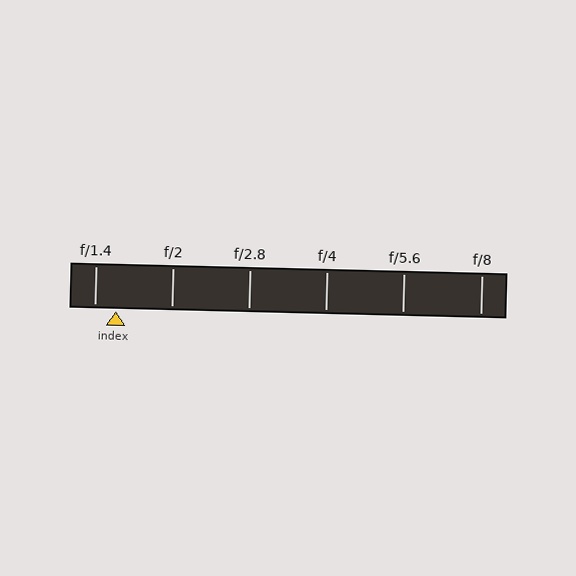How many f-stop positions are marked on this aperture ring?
There are 6 f-stop positions marked.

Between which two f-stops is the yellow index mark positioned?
The index mark is between f/1.4 and f/2.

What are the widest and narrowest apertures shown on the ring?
The widest aperture shown is f/1.4 and the narrowest is f/8.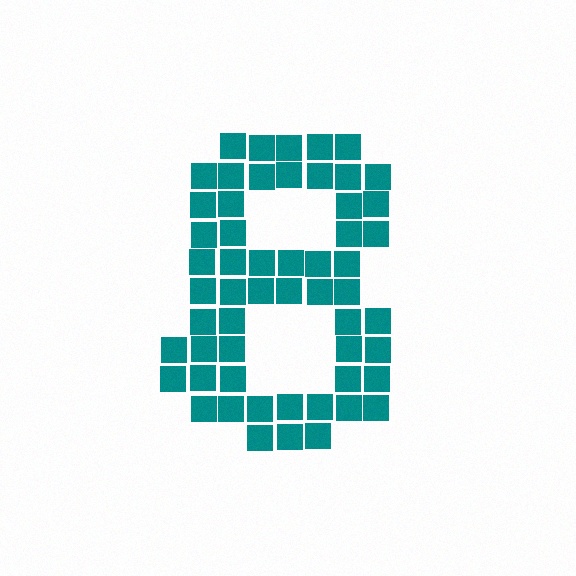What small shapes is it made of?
It is made of small squares.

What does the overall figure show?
The overall figure shows the digit 8.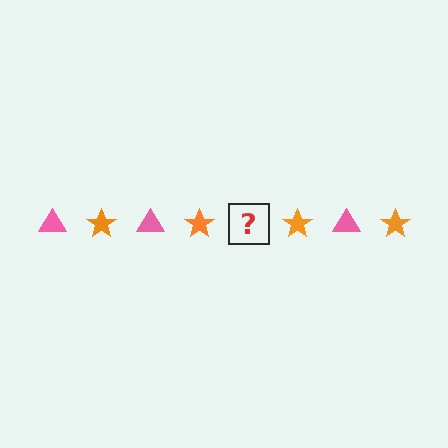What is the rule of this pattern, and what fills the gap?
The rule is that the pattern alternates between pink triangle and orange star. The gap should be filled with a pink triangle.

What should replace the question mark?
The question mark should be replaced with a pink triangle.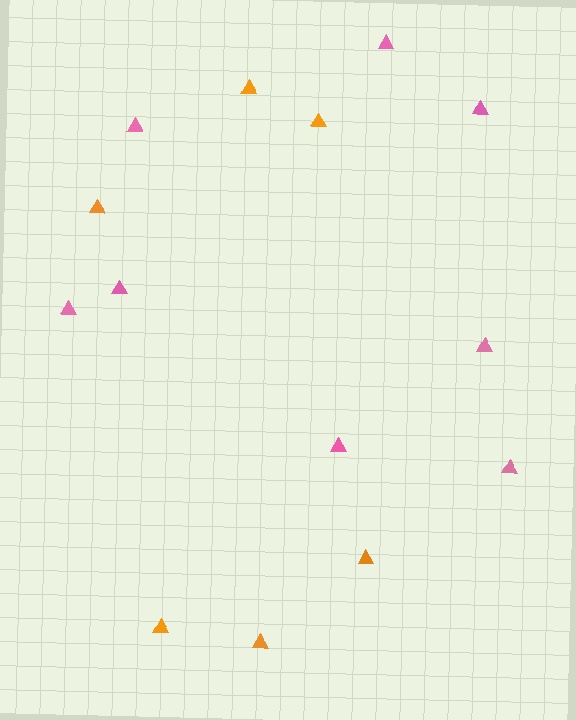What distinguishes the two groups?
There are 2 groups: one group of pink triangles (8) and one group of orange triangles (6).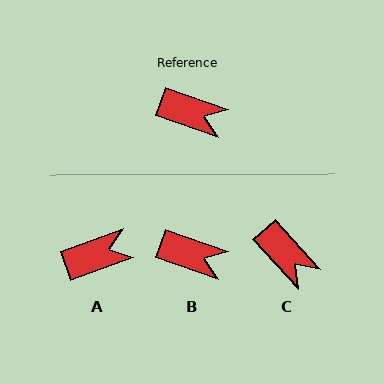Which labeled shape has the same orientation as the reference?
B.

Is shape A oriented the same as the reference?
No, it is off by about 39 degrees.